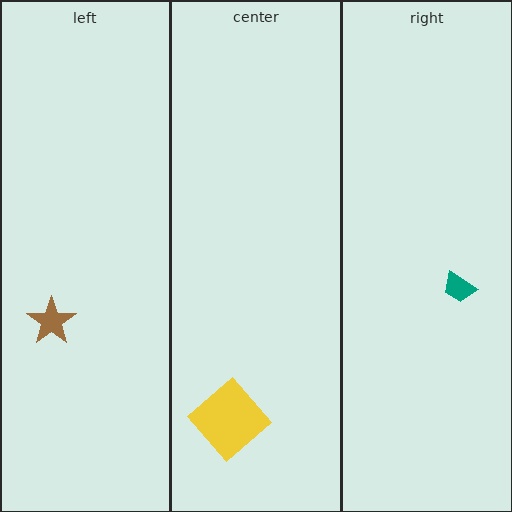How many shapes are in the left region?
1.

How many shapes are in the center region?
1.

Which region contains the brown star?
The left region.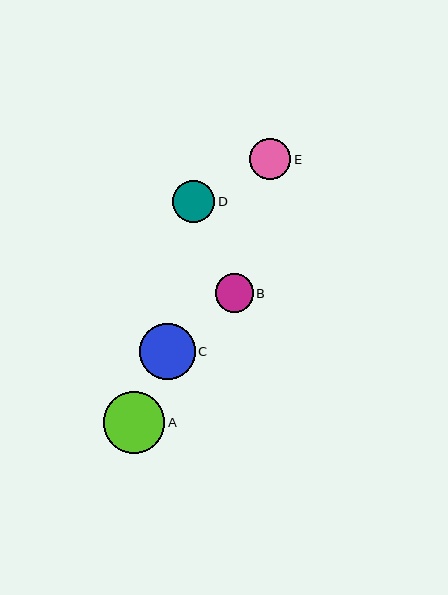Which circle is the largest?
Circle A is the largest with a size of approximately 62 pixels.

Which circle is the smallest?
Circle B is the smallest with a size of approximately 38 pixels.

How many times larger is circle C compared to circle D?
Circle C is approximately 1.3 times the size of circle D.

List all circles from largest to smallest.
From largest to smallest: A, C, D, E, B.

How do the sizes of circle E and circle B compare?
Circle E and circle B are approximately the same size.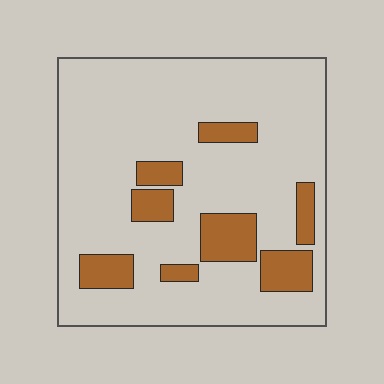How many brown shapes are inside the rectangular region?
8.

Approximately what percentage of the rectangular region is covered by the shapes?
Approximately 15%.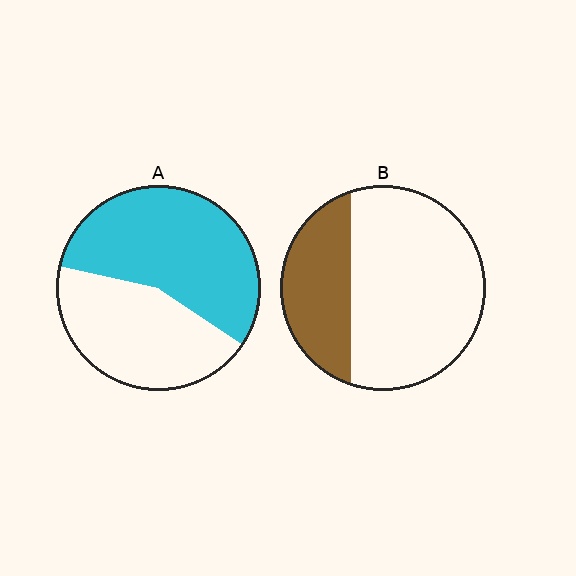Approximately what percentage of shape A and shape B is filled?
A is approximately 55% and B is approximately 30%.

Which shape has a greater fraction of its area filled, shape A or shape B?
Shape A.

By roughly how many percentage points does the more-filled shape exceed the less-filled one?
By roughly 25 percentage points (A over B).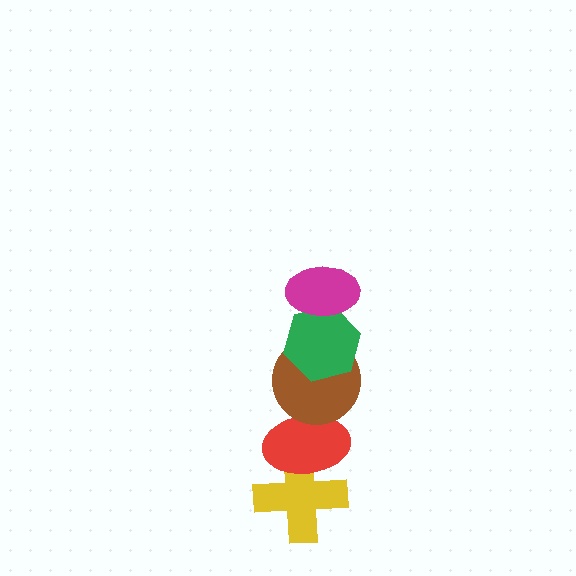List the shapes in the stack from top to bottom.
From top to bottom: the magenta ellipse, the green hexagon, the brown circle, the red ellipse, the yellow cross.